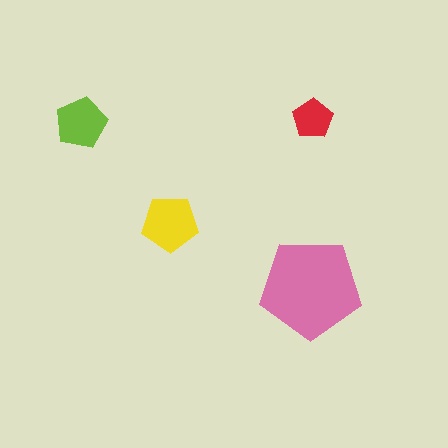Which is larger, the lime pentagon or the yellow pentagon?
The yellow one.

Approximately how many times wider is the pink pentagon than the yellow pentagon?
About 2 times wider.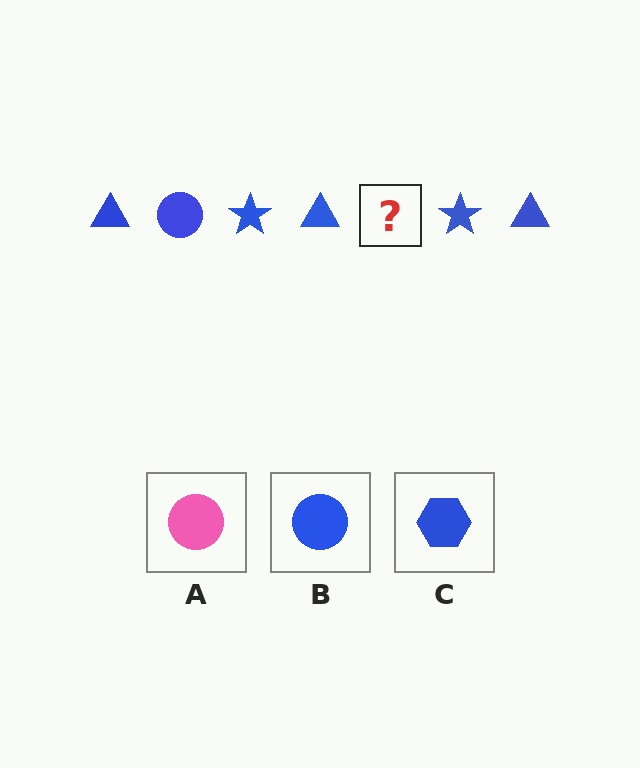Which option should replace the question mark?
Option B.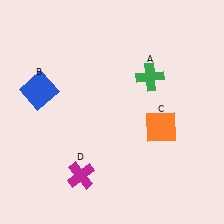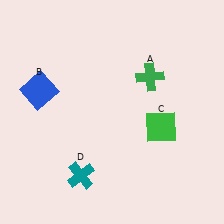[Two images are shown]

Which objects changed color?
C changed from orange to green. D changed from magenta to teal.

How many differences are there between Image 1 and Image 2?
There are 2 differences between the two images.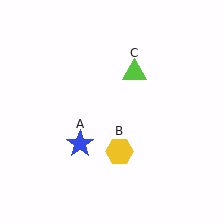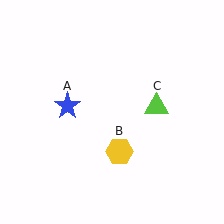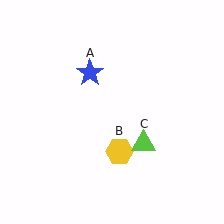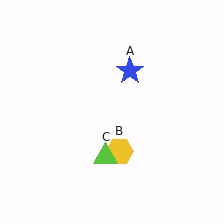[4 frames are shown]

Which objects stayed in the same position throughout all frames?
Yellow hexagon (object B) remained stationary.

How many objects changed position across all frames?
2 objects changed position: blue star (object A), lime triangle (object C).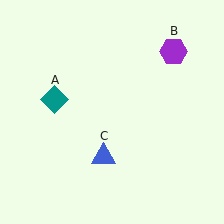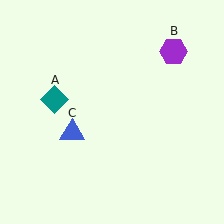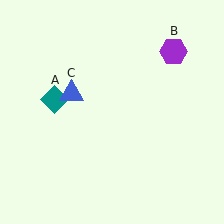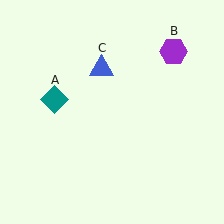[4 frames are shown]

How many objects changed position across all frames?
1 object changed position: blue triangle (object C).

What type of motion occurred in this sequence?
The blue triangle (object C) rotated clockwise around the center of the scene.